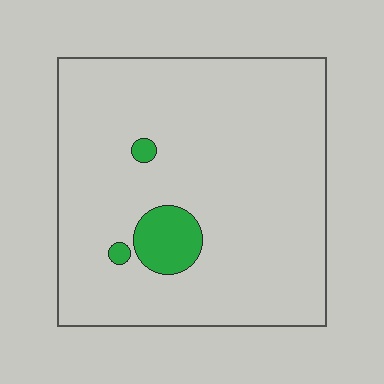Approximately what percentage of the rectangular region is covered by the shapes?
Approximately 5%.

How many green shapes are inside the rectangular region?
3.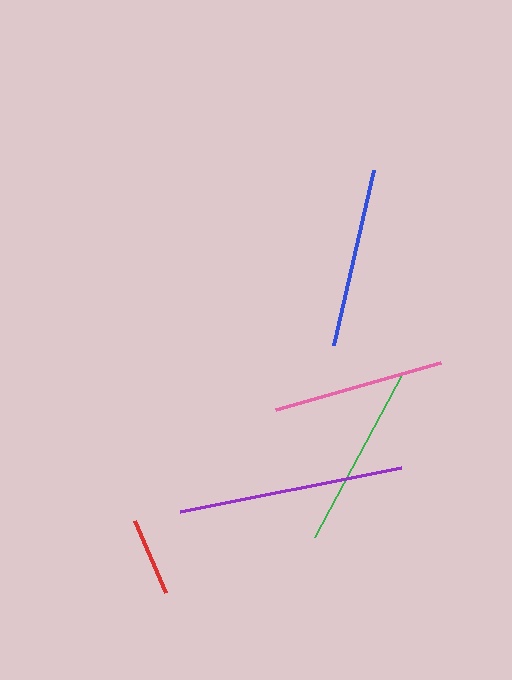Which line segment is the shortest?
The red line is the shortest at approximately 79 pixels.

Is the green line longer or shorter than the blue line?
The green line is longer than the blue line.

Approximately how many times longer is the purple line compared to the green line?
The purple line is approximately 1.2 times the length of the green line.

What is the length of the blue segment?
The blue segment is approximately 179 pixels long.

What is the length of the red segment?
The red segment is approximately 79 pixels long.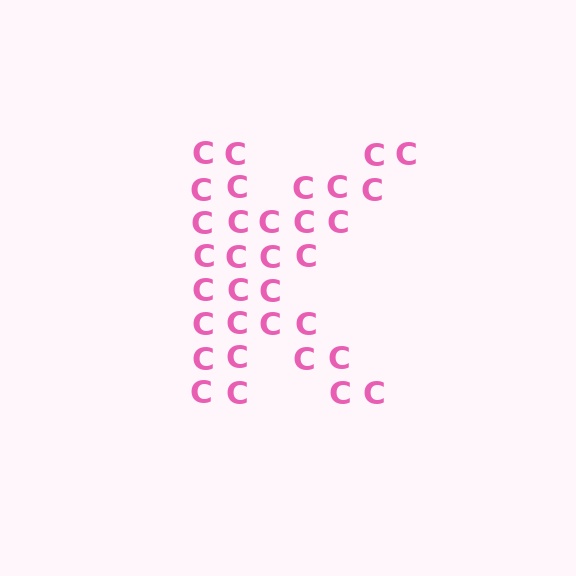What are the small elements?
The small elements are letter C's.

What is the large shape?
The large shape is the letter K.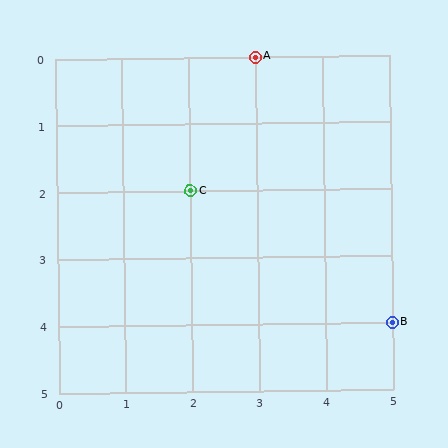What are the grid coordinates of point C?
Point C is at grid coordinates (2, 2).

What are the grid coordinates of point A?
Point A is at grid coordinates (3, 0).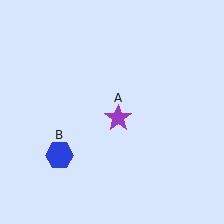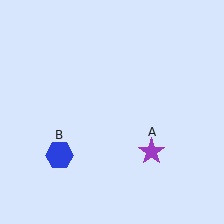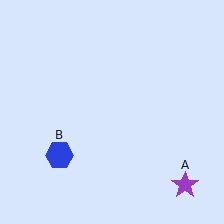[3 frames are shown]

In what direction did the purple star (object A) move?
The purple star (object A) moved down and to the right.